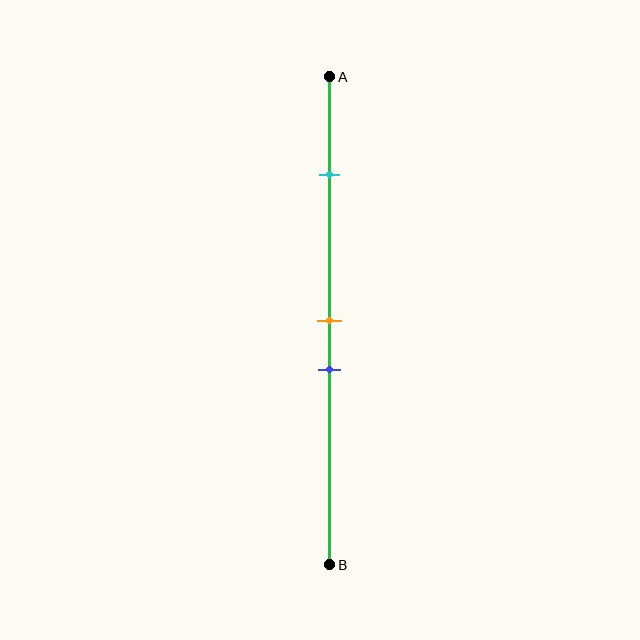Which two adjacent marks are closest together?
The orange and blue marks are the closest adjacent pair.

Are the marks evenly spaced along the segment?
No, the marks are not evenly spaced.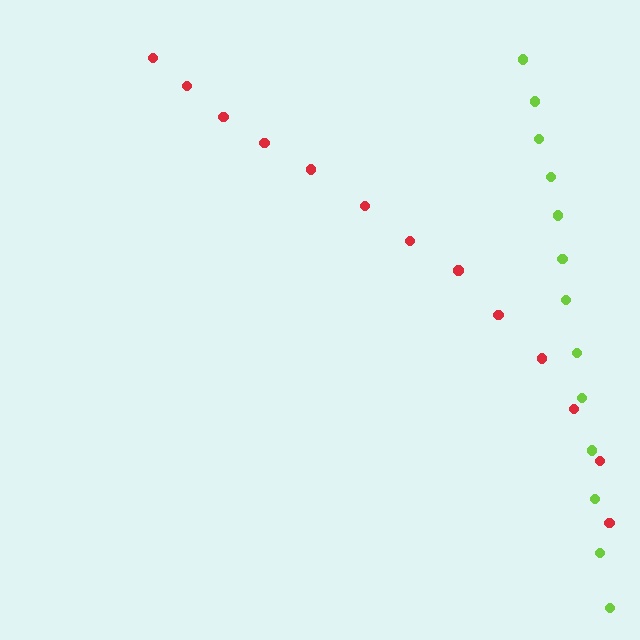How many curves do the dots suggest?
There are 2 distinct paths.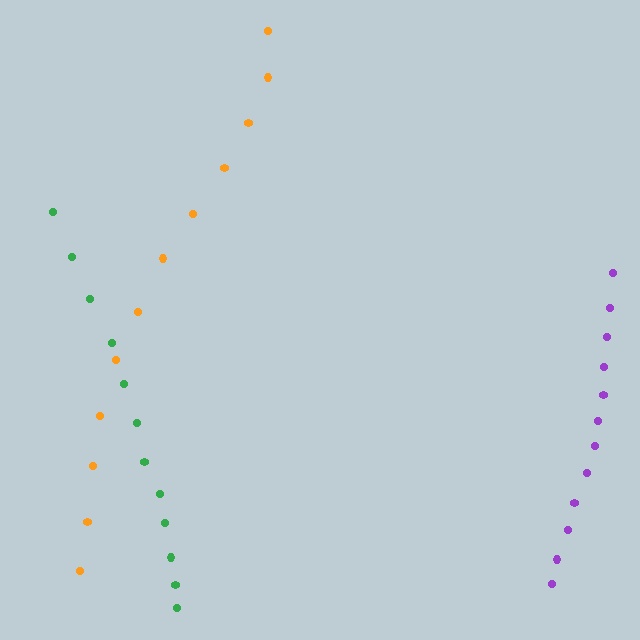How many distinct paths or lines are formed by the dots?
There are 3 distinct paths.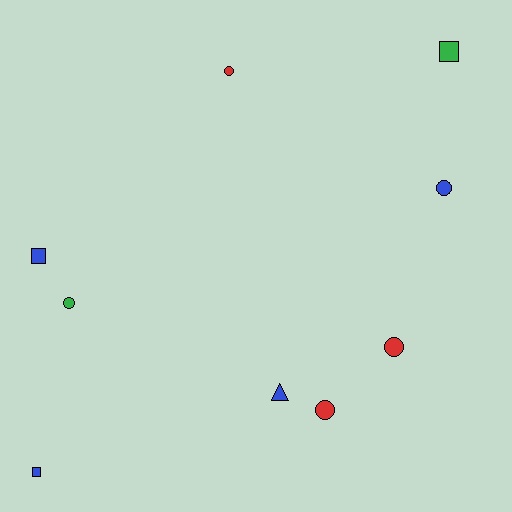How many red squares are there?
There are no red squares.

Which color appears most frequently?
Blue, with 4 objects.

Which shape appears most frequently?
Circle, with 5 objects.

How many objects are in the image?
There are 9 objects.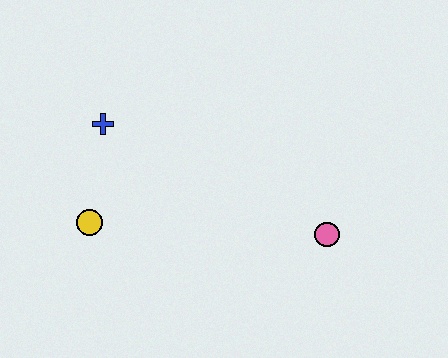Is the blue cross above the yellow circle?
Yes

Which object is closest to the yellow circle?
The blue cross is closest to the yellow circle.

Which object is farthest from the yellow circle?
The pink circle is farthest from the yellow circle.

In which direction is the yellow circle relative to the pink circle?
The yellow circle is to the left of the pink circle.